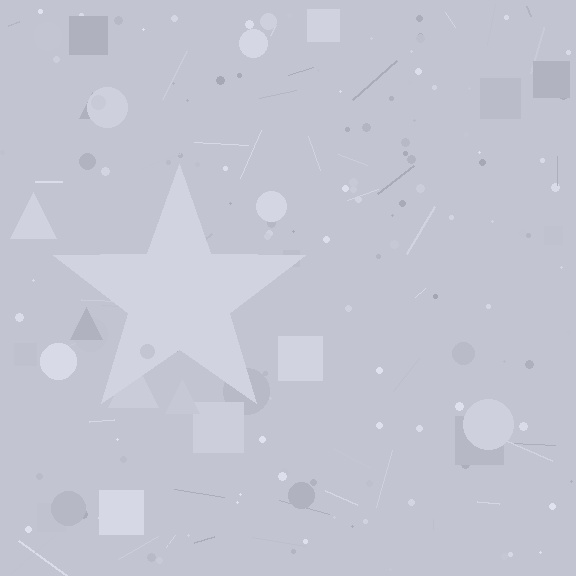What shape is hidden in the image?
A star is hidden in the image.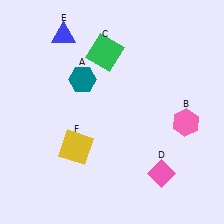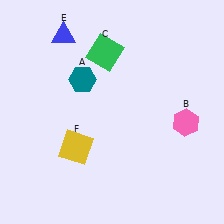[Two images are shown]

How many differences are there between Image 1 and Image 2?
There is 1 difference between the two images.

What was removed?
The pink diamond (D) was removed in Image 2.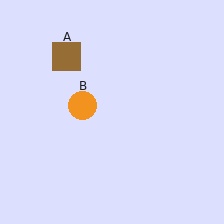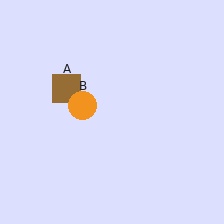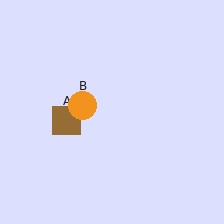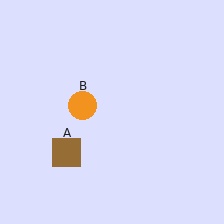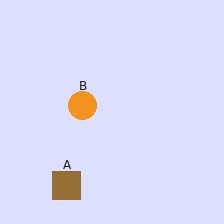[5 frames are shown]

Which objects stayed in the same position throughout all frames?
Orange circle (object B) remained stationary.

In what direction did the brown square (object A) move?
The brown square (object A) moved down.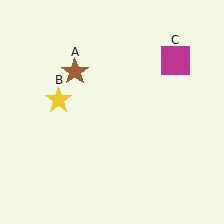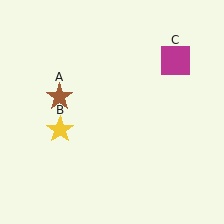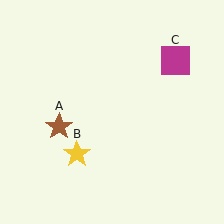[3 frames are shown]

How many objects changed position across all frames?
2 objects changed position: brown star (object A), yellow star (object B).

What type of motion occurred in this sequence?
The brown star (object A), yellow star (object B) rotated counterclockwise around the center of the scene.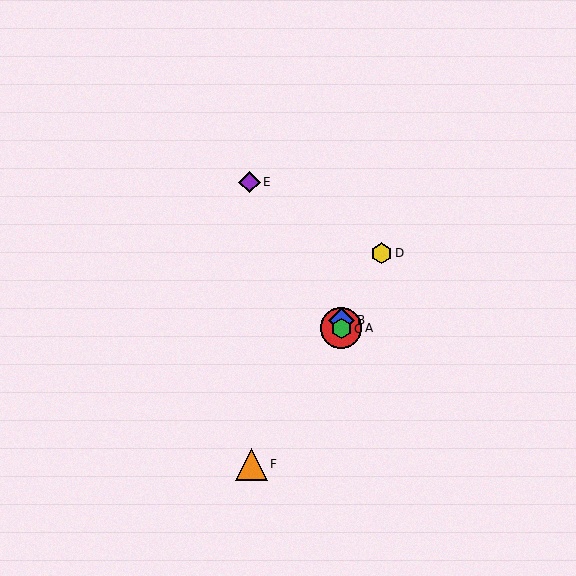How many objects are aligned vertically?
3 objects (A, B, C) are aligned vertically.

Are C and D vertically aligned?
No, C is at x≈341 and D is at x≈381.